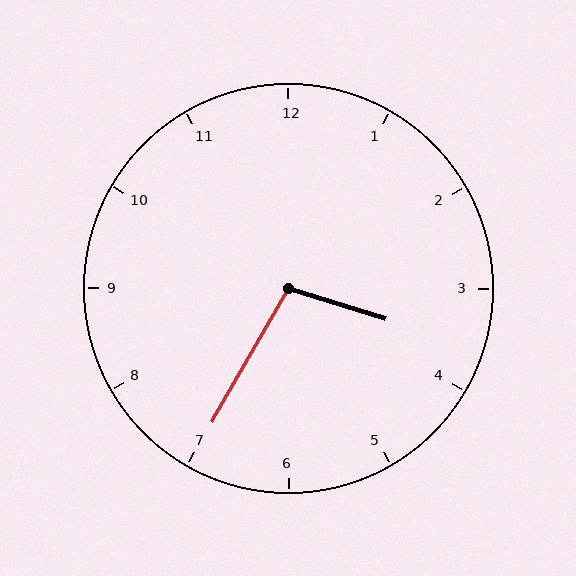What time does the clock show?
3:35.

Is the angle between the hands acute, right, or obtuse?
It is obtuse.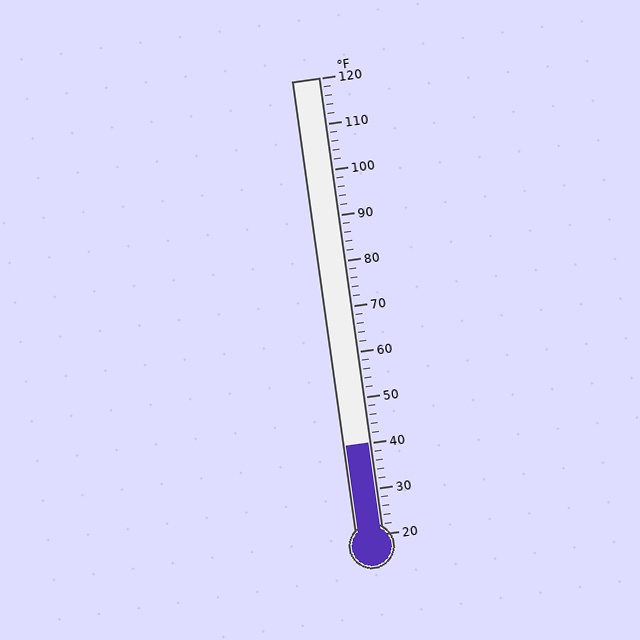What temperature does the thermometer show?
The thermometer shows approximately 40°F.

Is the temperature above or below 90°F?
The temperature is below 90°F.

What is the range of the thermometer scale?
The thermometer scale ranges from 20°F to 120°F.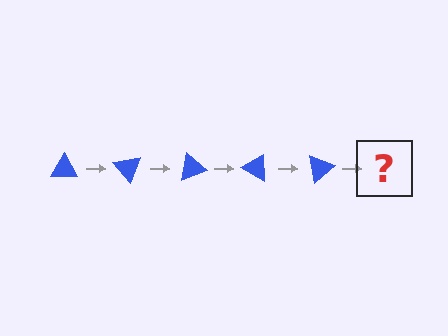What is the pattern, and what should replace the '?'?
The pattern is that the triangle rotates 50 degrees each step. The '?' should be a blue triangle rotated 250 degrees.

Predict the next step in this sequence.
The next step is a blue triangle rotated 250 degrees.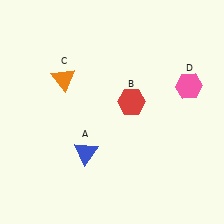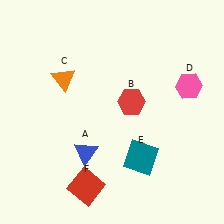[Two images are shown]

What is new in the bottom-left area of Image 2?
A red square (F) was added in the bottom-left area of Image 2.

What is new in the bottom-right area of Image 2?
A teal square (E) was added in the bottom-right area of Image 2.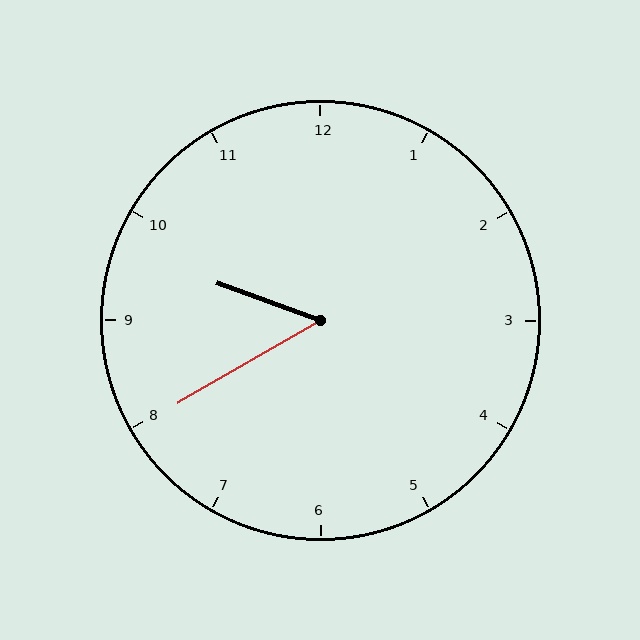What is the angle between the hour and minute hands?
Approximately 50 degrees.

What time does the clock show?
9:40.